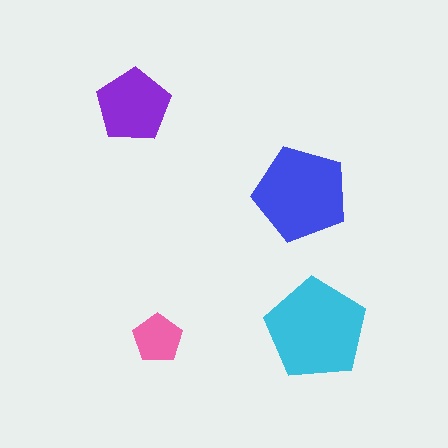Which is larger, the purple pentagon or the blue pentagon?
The blue one.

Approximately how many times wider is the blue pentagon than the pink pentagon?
About 2 times wider.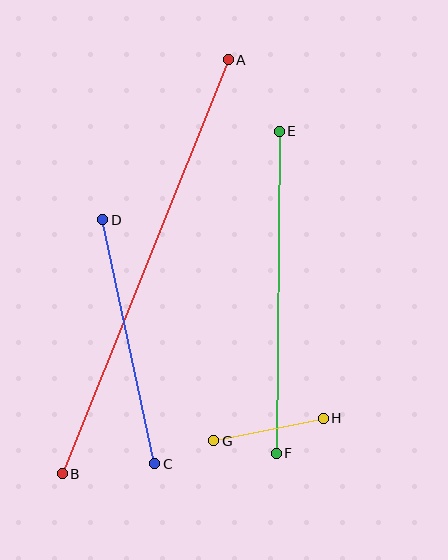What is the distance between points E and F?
The distance is approximately 322 pixels.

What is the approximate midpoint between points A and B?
The midpoint is at approximately (145, 267) pixels.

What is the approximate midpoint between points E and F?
The midpoint is at approximately (278, 292) pixels.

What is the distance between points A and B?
The distance is approximately 446 pixels.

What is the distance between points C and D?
The distance is approximately 249 pixels.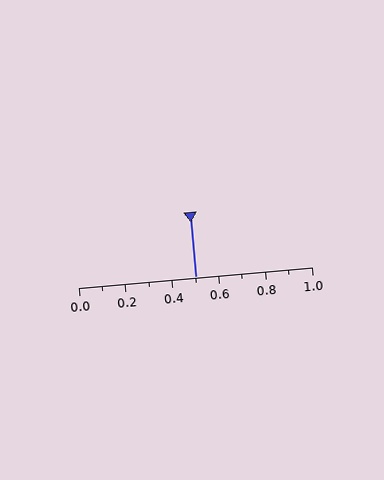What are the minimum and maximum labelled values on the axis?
The axis runs from 0.0 to 1.0.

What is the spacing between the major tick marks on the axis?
The major ticks are spaced 0.2 apart.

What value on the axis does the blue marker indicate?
The marker indicates approximately 0.5.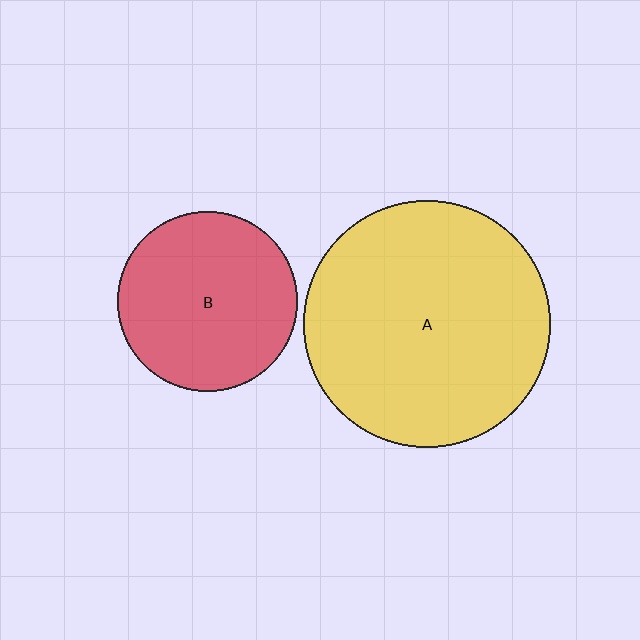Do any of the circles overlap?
No, none of the circles overlap.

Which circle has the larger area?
Circle A (yellow).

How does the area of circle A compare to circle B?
Approximately 1.9 times.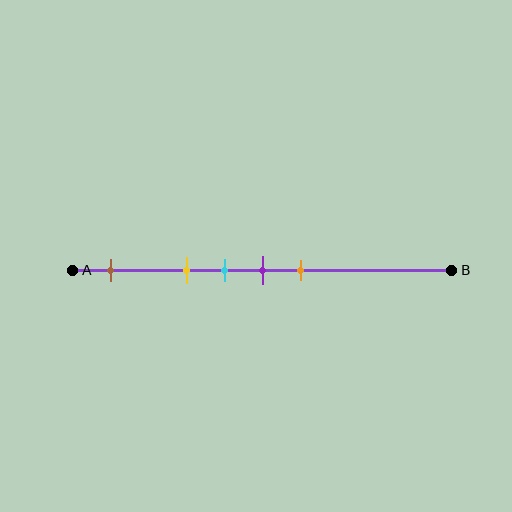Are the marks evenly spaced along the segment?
No, the marks are not evenly spaced.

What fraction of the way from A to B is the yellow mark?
The yellow mark is approximately 30% (0.3) of the way from A to B.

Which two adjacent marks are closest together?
The cyan and purple marks are the closest adjacent pair.